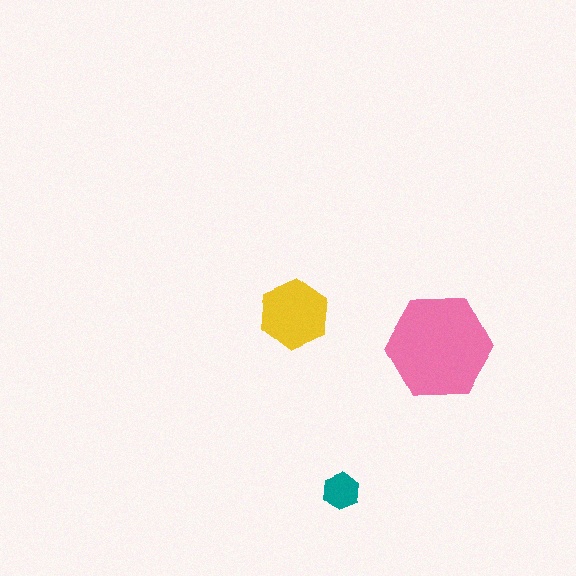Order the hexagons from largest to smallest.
the pink one, the yellow one, the teal one.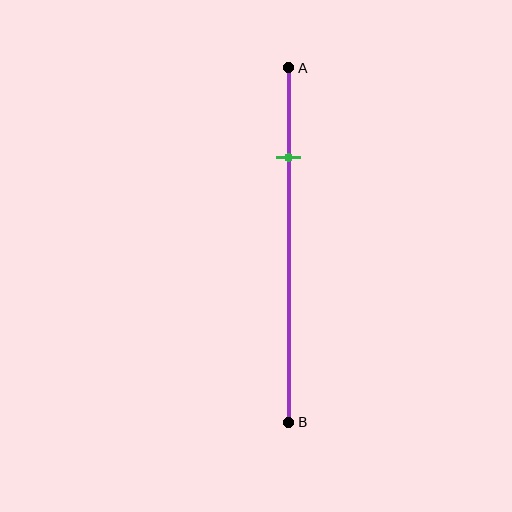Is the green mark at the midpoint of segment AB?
No, the mark is at about 25% from A, not at the 50% midpoint.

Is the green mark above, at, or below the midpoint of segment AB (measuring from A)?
The green mark is above the midpoint of segment AB.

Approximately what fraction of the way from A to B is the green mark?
The green mark is approximately 25% of the way from A to B.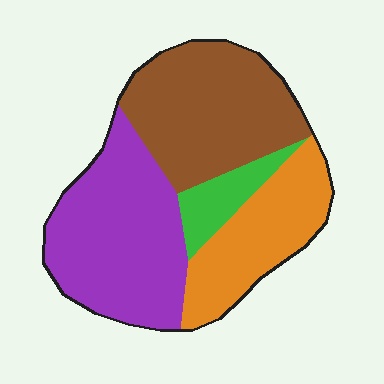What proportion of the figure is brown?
Brown takes up about one third (1/3) of the figure.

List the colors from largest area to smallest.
From largest to smallest: purple, brown, orange, green.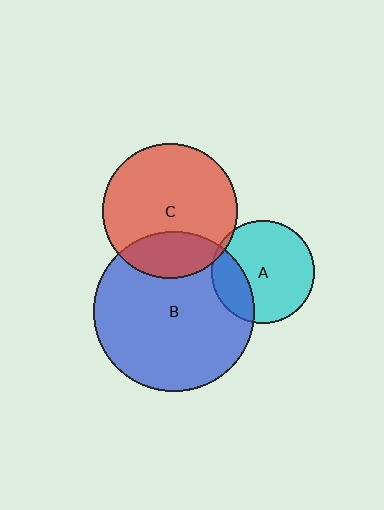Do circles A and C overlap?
Yes.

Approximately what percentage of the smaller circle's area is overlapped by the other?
Approximately 5%.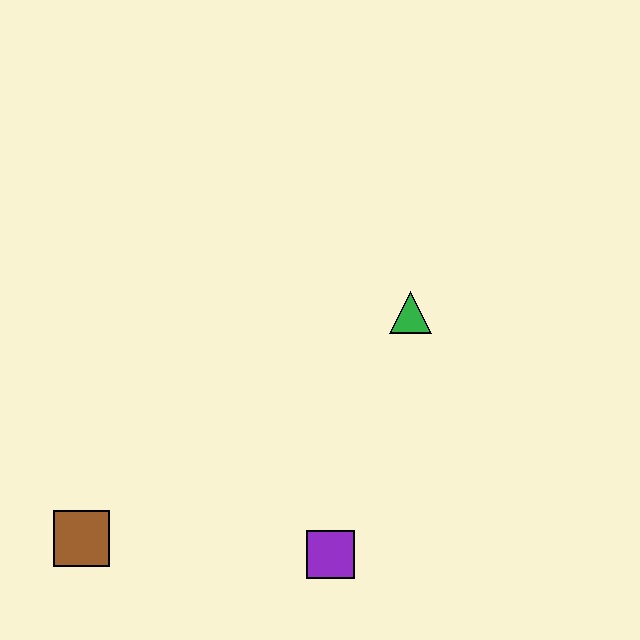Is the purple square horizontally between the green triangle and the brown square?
Yes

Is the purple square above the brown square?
No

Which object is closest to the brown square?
The purple square is closest to the brown square.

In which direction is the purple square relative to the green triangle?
The purple square is below the green triangle.